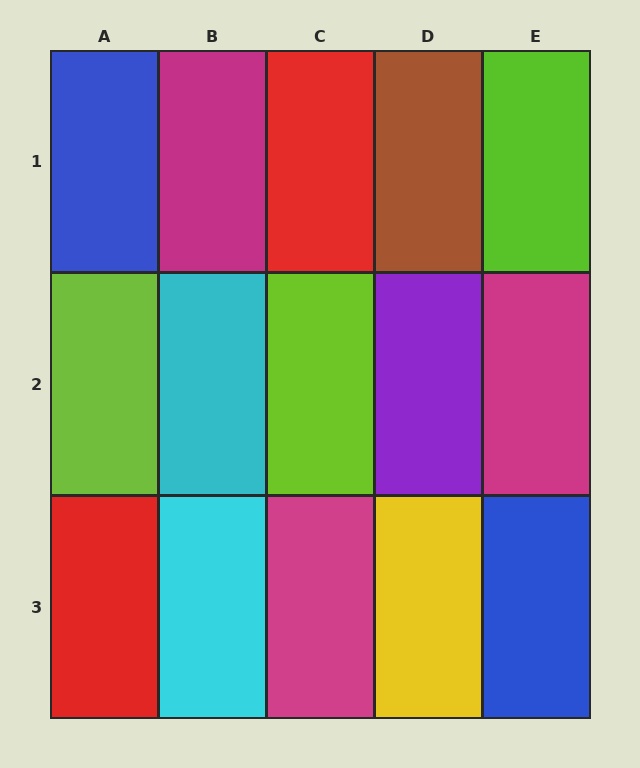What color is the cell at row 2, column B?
Cyan.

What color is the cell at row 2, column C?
Lime.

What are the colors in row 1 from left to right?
Blue, magenta, red, brown, lime.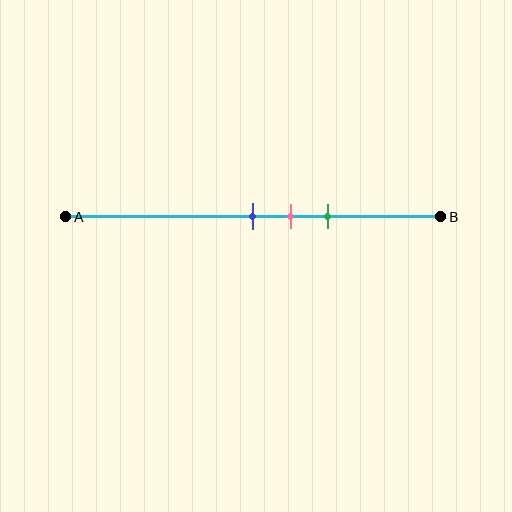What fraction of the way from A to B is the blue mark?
The blue mark is approximately 50% (0.5) of the way from A to B.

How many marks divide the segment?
There are 3 marks dividing the segment.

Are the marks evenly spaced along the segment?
Yes, the marks are approximately evenly spaced.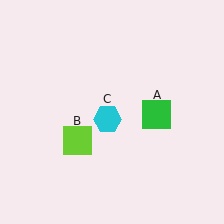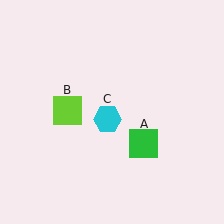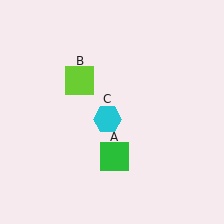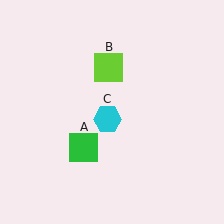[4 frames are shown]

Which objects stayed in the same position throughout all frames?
Cyan hexagon (object C) remained stationary.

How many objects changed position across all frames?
2 objects changed position: green square (object A), lime square (object B).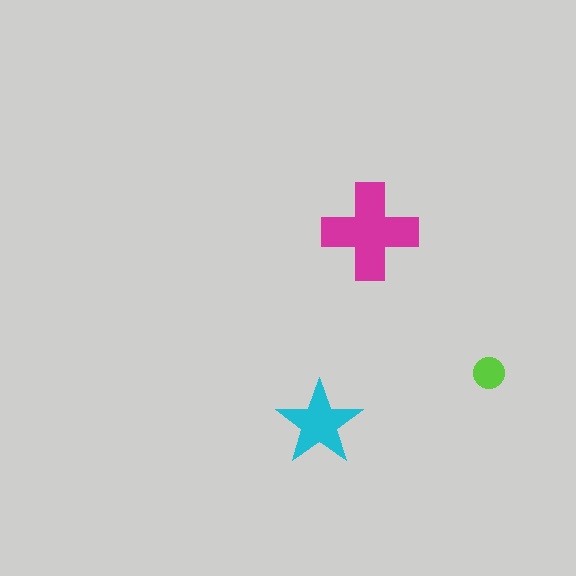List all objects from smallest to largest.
The lime circle, the cyan star, the magenta cross.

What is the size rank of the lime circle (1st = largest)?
3rd.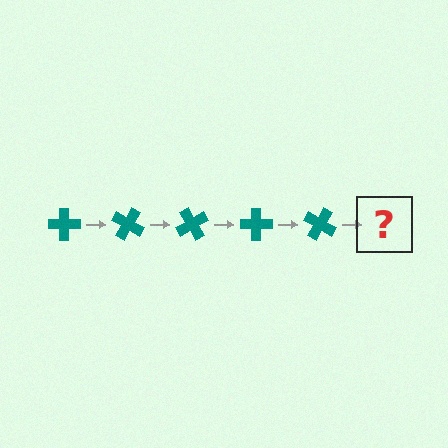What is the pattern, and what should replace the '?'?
The pattern is that the cross rotates 30 degrees each step. The '?' should be a teal cross rotated 150 degrees.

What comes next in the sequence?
The next element should be a teal cross rotated 150 degrees.